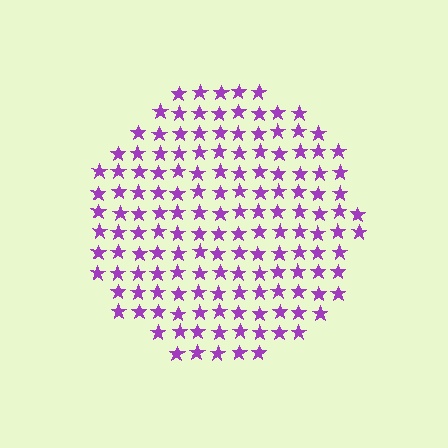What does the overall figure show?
The overall figure shows a circle.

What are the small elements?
The small elements are stars.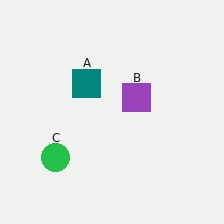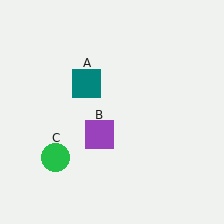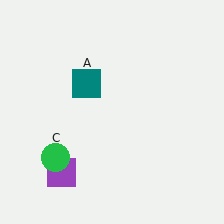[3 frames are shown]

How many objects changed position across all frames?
1 object changed position: purple square (object B).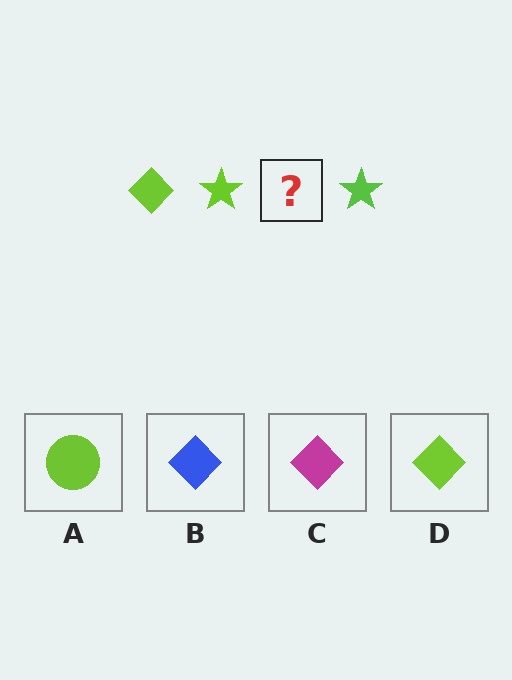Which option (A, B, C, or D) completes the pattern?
D.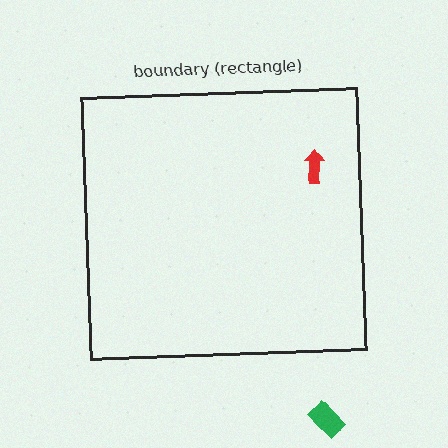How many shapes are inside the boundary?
1 inside, 1 outside.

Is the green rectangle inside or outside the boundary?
Outside.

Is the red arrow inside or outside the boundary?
Inside.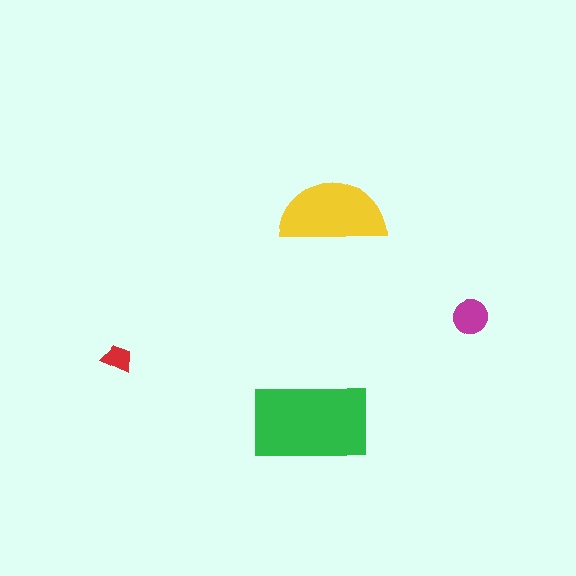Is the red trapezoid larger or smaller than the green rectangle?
Smaller.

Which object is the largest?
The green rectangle.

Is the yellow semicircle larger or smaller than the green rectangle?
Smaller.